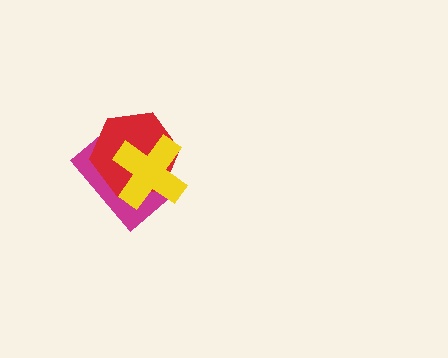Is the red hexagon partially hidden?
Yes, it is partially covered by another shape.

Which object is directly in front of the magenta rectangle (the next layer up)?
The red hexagon is directly in front of the magenta rectangle.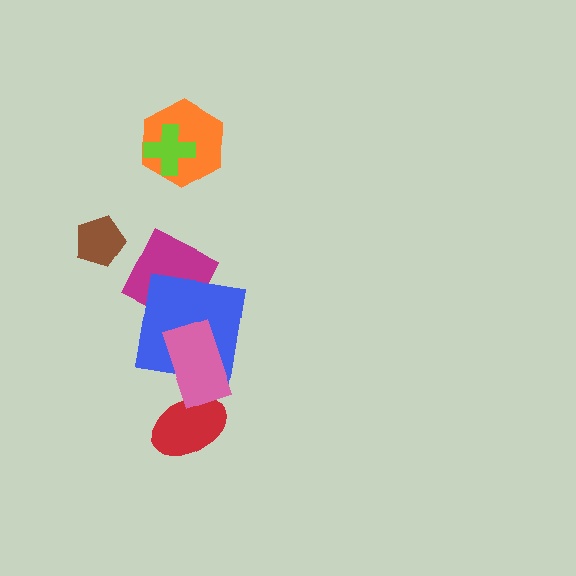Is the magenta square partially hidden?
Yes, it is partially covered by another shape.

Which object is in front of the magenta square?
The blue square is in front of the magenta square.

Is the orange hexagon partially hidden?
Yes, it is partially covered by another shape.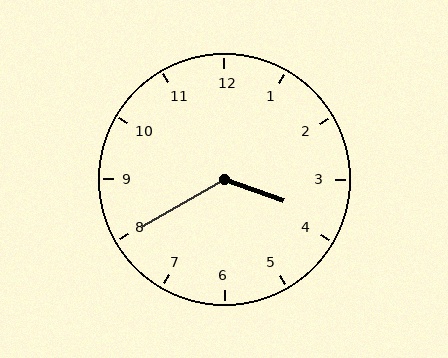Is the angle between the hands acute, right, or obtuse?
It is obtuse.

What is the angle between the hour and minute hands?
Approximately 130 degrees.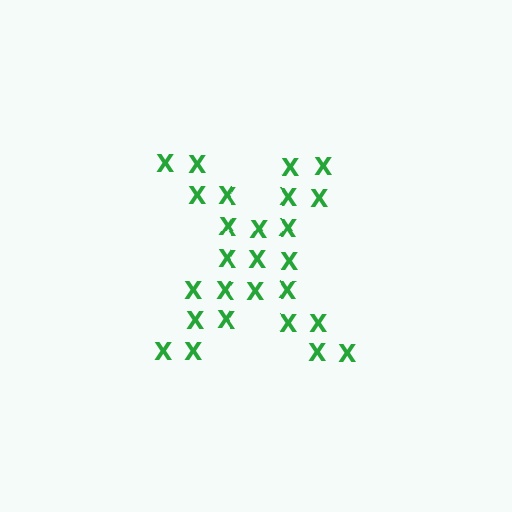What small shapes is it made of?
It is made of small letter X's.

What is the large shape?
The large shape is the letter X.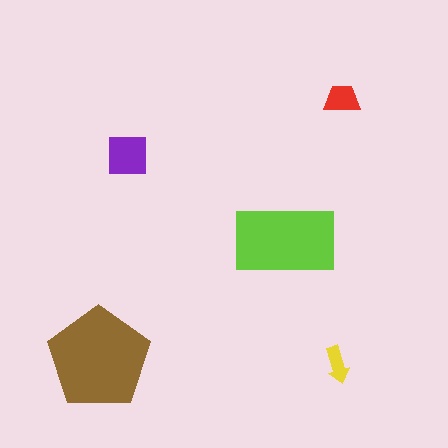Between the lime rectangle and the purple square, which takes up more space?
The lime rectangle.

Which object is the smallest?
The yellow arrow.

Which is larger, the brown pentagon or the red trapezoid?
The brown pentagon.